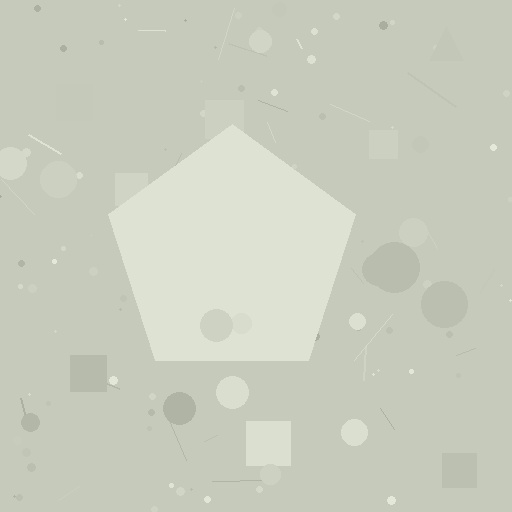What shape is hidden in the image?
A pentagon is hidden in the image.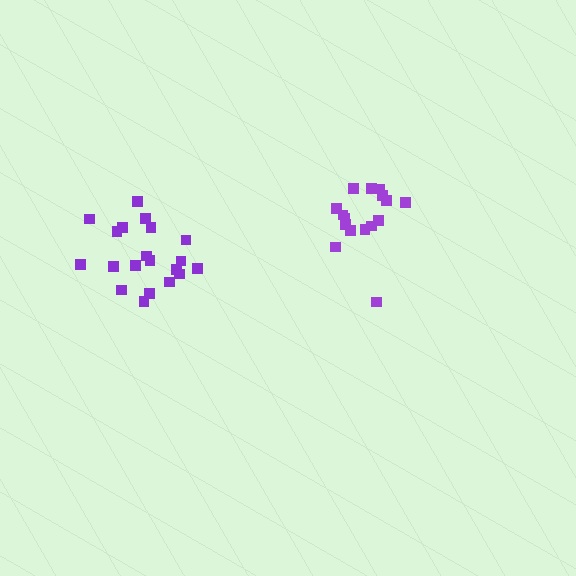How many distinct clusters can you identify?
There are 2 distinct clusters.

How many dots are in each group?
Group 1: 20 dots, Group 2: 16 dots (36 total).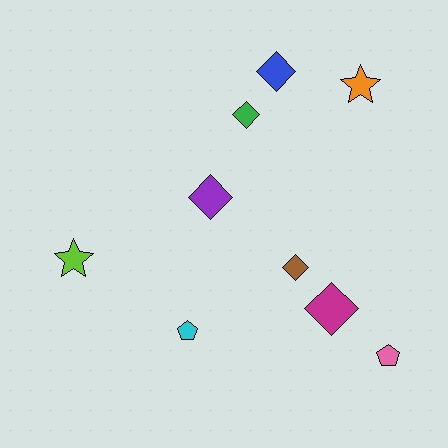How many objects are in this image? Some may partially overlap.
There are 9 objects.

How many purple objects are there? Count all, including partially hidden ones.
There is 1 purple object.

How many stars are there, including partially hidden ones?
There are 2 stars.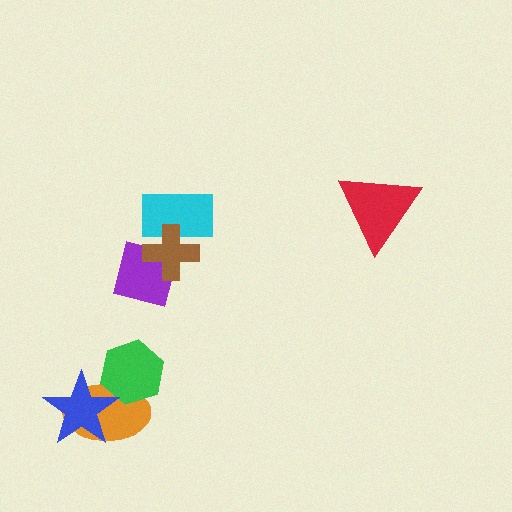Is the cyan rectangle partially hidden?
Yes, it is partially covered by another shape.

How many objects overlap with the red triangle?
0 objects overlap with the red triangle.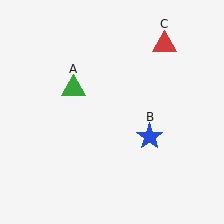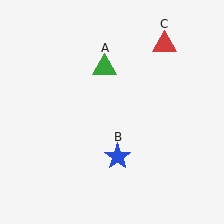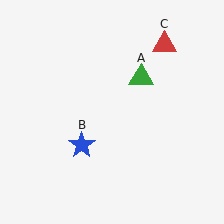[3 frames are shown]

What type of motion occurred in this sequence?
The green triangle (object A), blue star (object B) rotated clockwise around the center of the scene.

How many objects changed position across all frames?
2 objects changed position: green triangle (object A), blue star (object B).